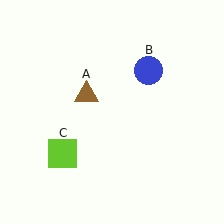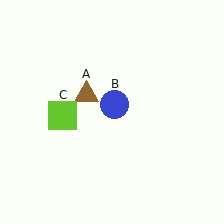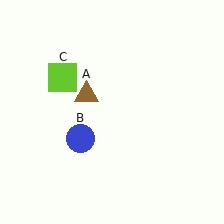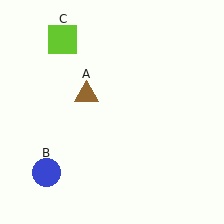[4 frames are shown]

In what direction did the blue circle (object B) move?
The blue circle (object B) moved down and to the left.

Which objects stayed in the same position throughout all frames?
Brown triangle (object A) remained stationary.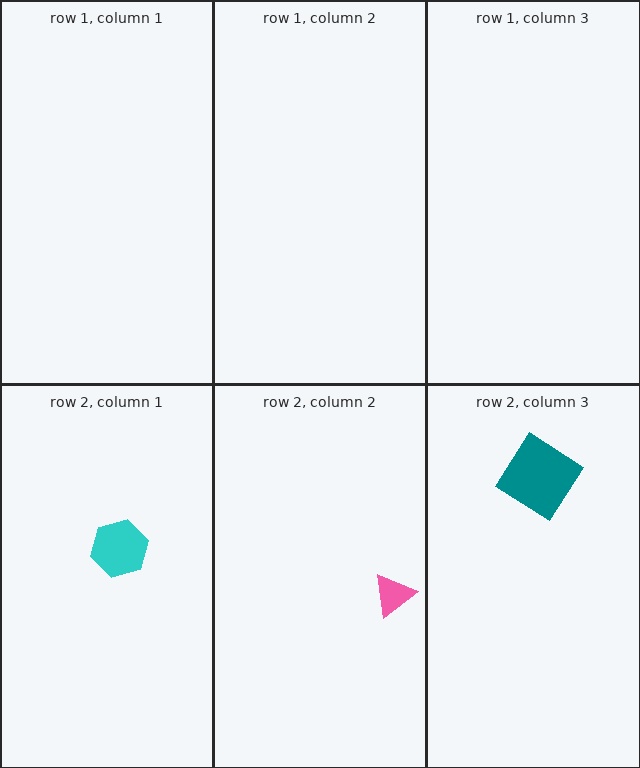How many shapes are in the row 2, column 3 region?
1.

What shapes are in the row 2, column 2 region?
The pink triangle.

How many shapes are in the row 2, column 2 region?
1.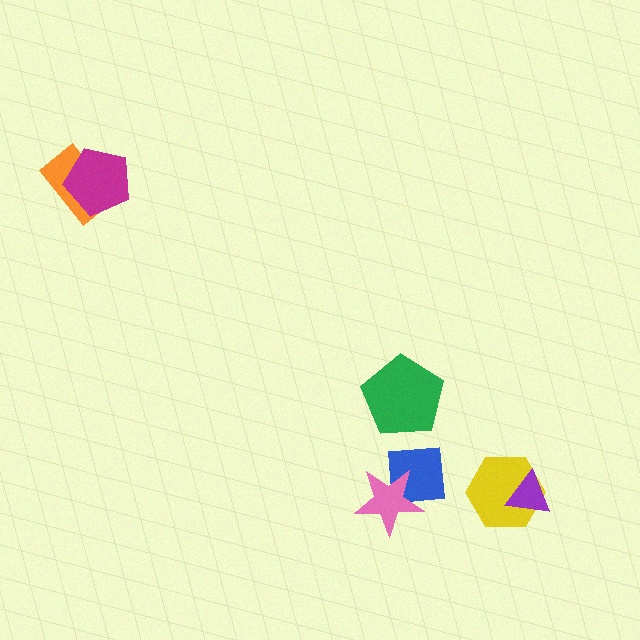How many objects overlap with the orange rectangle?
1 object overlaps with the orange rectangle.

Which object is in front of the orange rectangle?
The magenta pentagon is in front of the orange rectangle.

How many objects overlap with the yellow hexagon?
1 object overlaps with the yellow hexagon.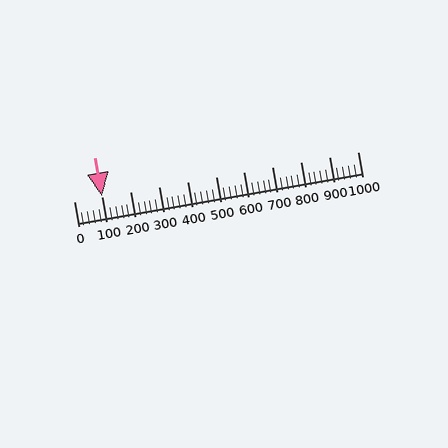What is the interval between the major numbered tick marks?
The major tick marks are spaced 100 units apart.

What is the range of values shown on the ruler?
The ruler shows values from 0 to 1000.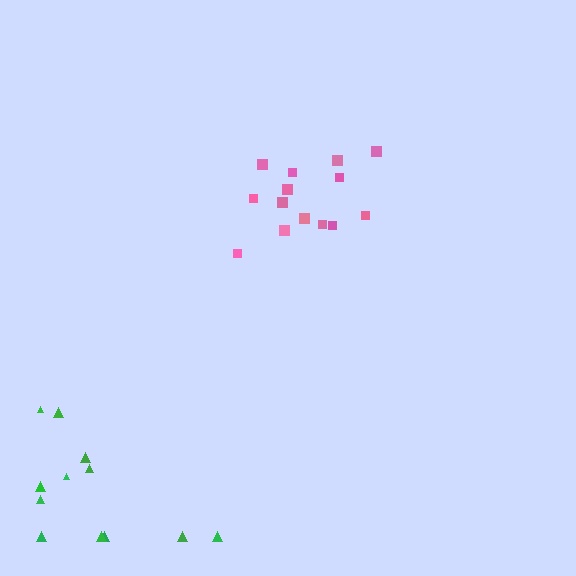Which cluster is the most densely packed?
Pink.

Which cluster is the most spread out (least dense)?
Green.